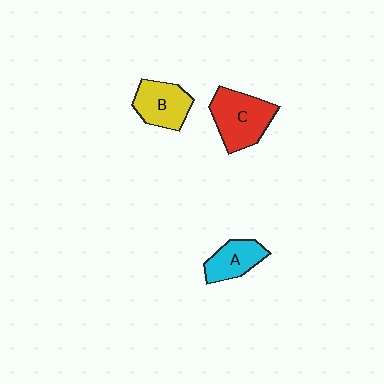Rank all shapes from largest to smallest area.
From largest to smallest: C (red), B (yellow), A (cyan).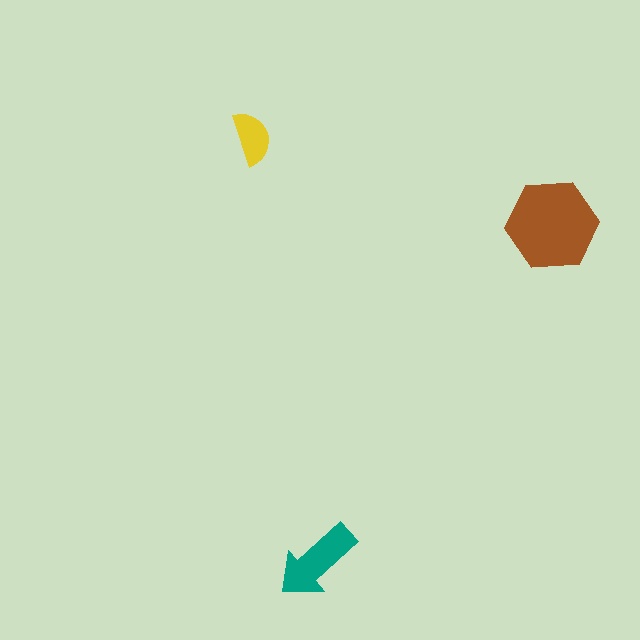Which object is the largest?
The brown hexagon.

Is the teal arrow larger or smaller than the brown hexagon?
Smaller.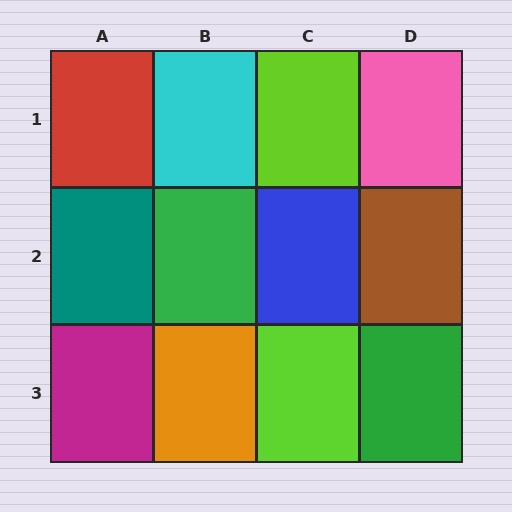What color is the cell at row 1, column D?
Pink.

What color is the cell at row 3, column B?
Orange.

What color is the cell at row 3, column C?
Lime.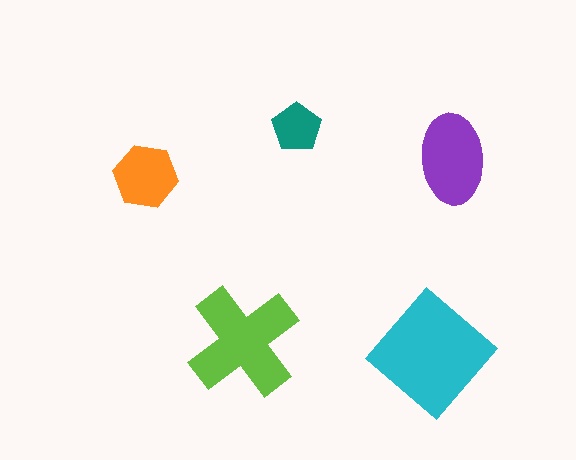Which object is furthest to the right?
The purple ellipse is rightmost.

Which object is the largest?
The cyan diamond.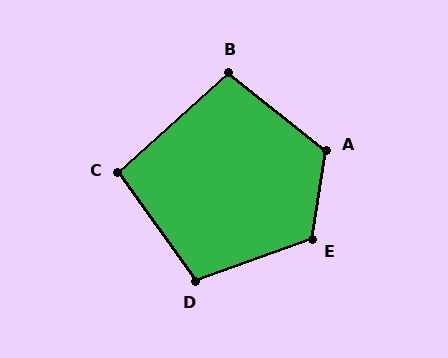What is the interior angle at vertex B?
Approximately 100 degrees (obtuse).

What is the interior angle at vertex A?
Approximately 119 degrees (obtuse).